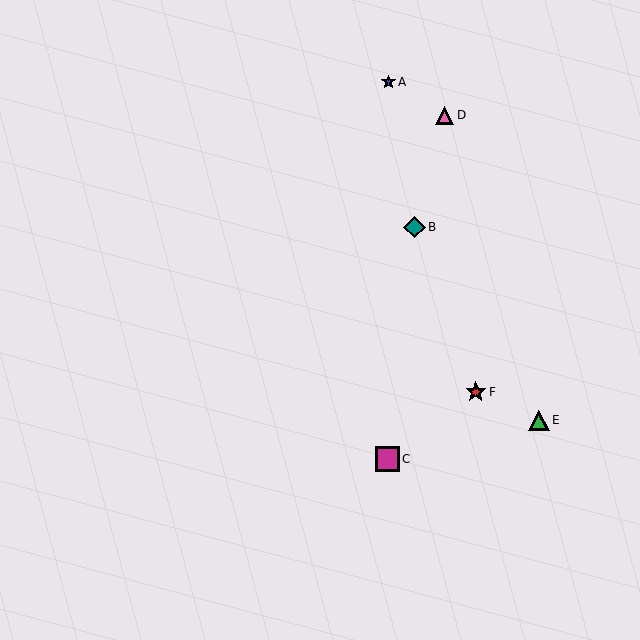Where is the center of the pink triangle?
The center of the pink triangle is at (445, 116).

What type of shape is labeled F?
Shape F is a red star.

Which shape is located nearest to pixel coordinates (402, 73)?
The blue star (labeled A) at (388, 82) is nearest to that location.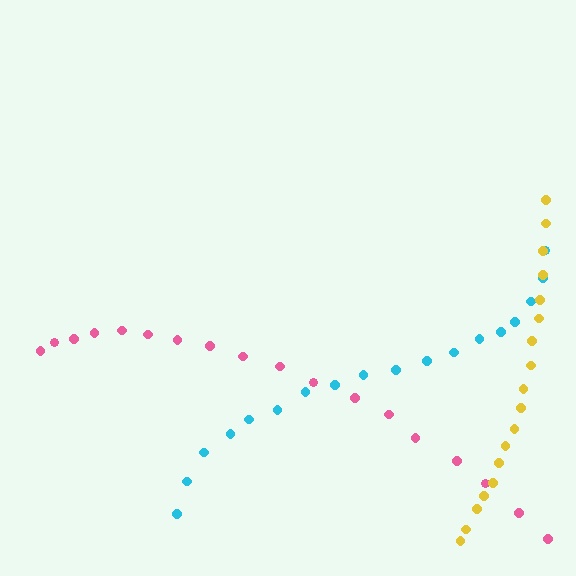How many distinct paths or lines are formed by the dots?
There are 3 distinct paths.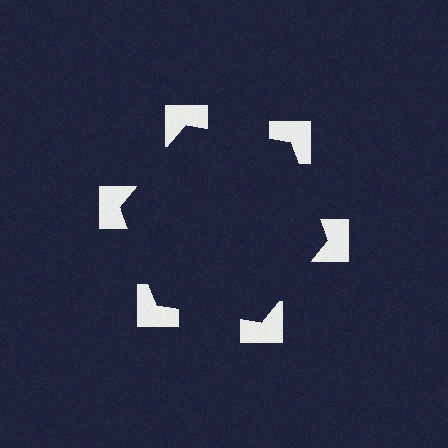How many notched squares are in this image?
There are 6 — one at each vertex of the illusory hexagon.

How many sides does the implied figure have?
6 sides.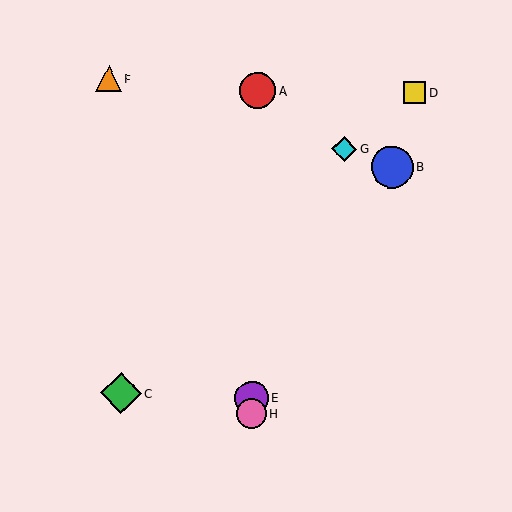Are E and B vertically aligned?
No, E is at x≈252 and B is at x≈392.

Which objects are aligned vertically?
Objects A, E, H are aligned vertically.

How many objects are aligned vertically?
3 objects (A, E, H) are aligned vertically.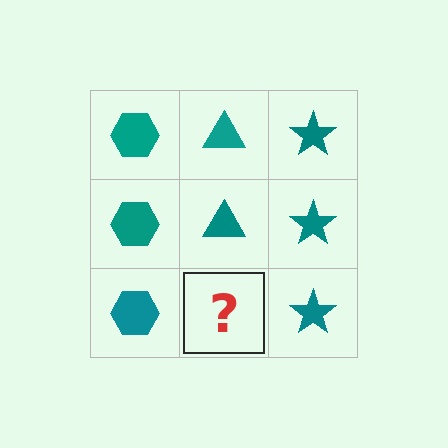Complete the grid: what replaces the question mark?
The question mark should be replaced with a teal triangle.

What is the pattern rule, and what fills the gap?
The rule is that each column has a consistent shape. The gap should be filled with a teal triangle.